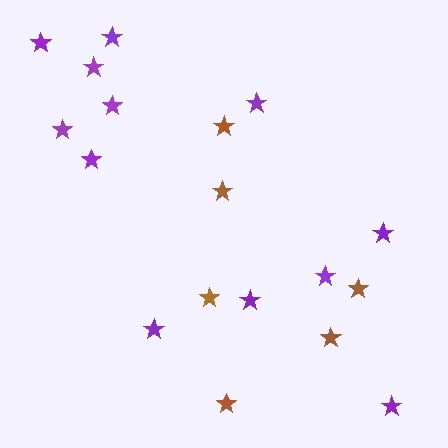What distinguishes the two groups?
There are 2 groups: one group of purple stars (12) and one group of brown stars (6).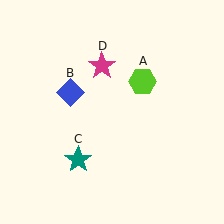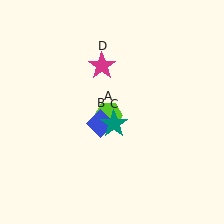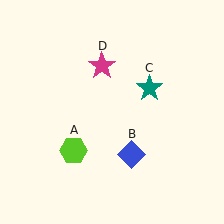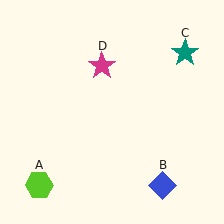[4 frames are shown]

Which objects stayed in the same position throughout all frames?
Magenta star (object D) remained stationary.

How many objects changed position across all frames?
3 objects changed position: lime hexagon (object A), blue diamond (object B), teal star (object C).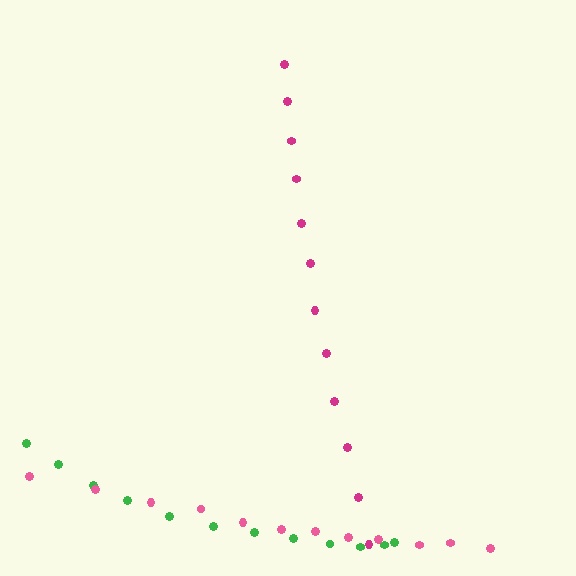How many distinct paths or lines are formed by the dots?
There are 3 distinct paths.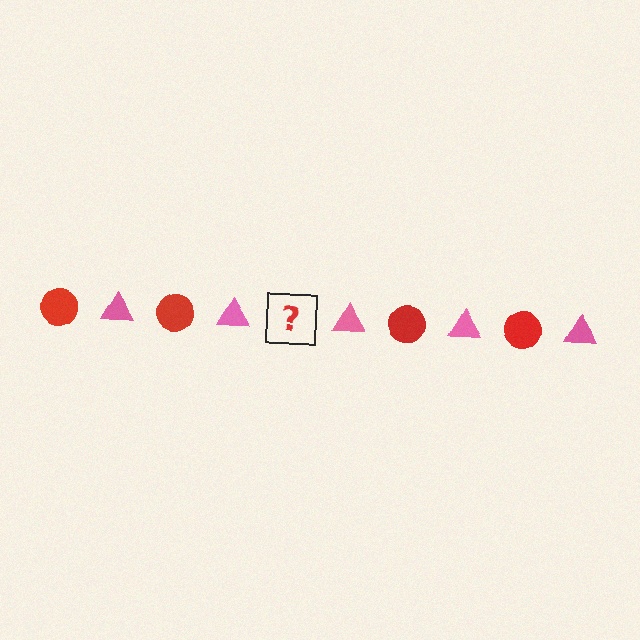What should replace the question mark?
The question mark should be replaced with a red circle.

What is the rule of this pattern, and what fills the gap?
The rule is that the pattern alternates between red circle and pink triangle. The gap should be filled with a red circle.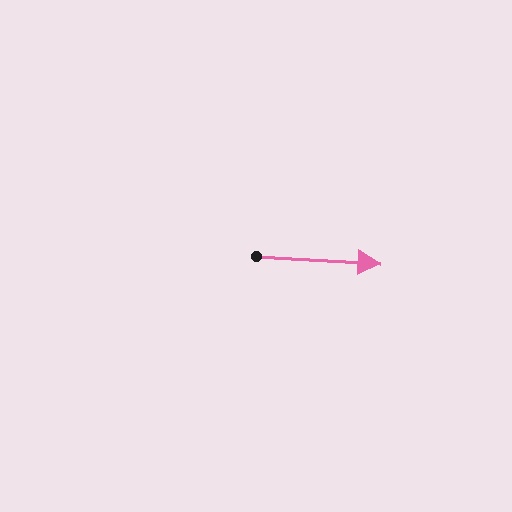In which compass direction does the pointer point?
East.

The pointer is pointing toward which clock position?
Roughly 3 o'clock.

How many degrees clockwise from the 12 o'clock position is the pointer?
Approximately 93 degrees.